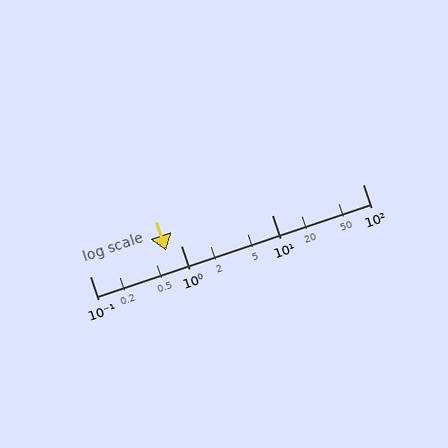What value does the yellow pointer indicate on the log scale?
The pointer indicates approximately 0.69.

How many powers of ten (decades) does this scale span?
The scale spans 3 decades, from 0.1 to 100.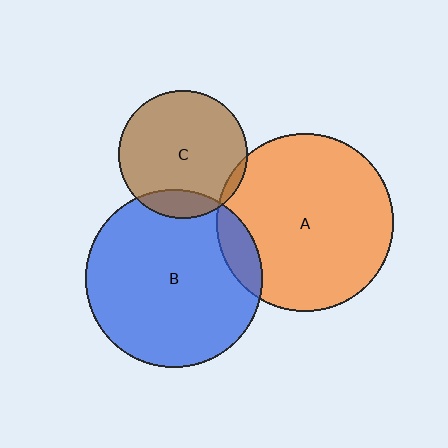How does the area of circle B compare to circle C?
Approximately 1.9 times.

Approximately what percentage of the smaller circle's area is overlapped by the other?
Approximately 15%.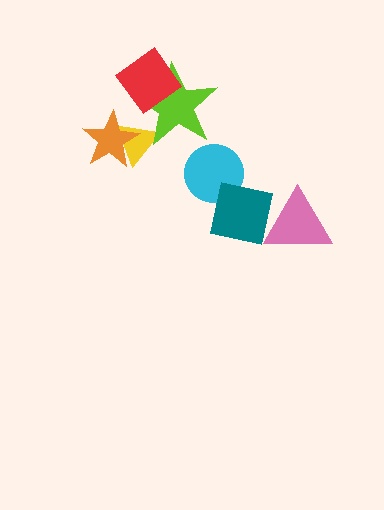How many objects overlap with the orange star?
1 object overlaps with the orange star.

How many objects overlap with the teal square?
2 objects overlap with the teal square.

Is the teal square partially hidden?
Yes, it is partially covered by another shape.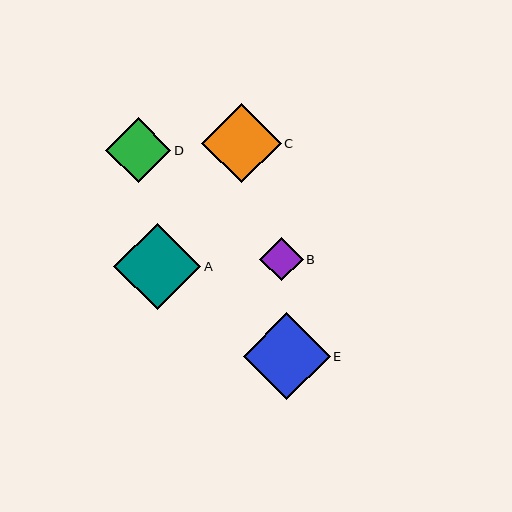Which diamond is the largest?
Diamond E is the largest with a size of approximately 87 pixels.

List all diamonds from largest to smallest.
From largest to smallest: E, A, C, D, B.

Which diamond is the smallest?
Diamond B is the smallest with a size of approximately 44 pixels.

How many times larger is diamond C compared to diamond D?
Diamond C is approximately 1.2 times the size of diamond D.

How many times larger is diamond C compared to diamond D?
Diamond C is approximately 1.2 times the size of diamond D.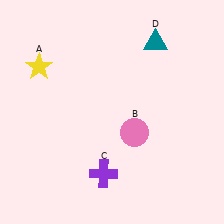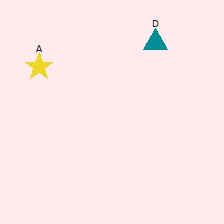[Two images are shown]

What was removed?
The purple cross (C), the pink circle (B) were removed in Image 2.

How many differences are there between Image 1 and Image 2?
There are 2 differences between the two images.